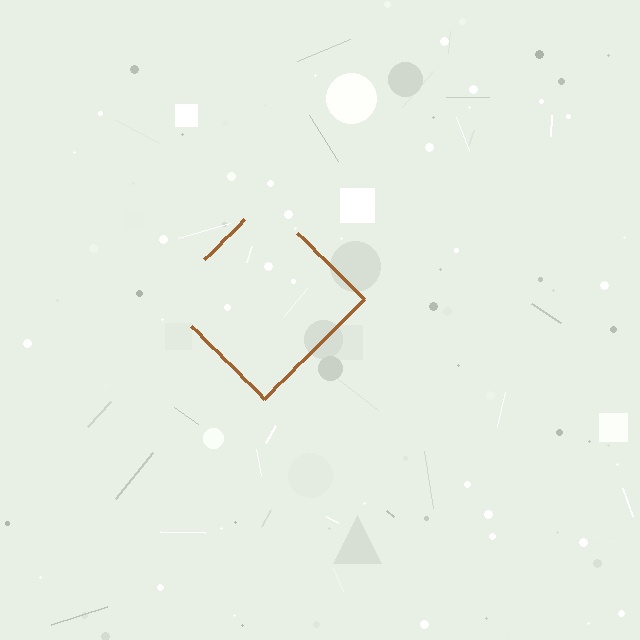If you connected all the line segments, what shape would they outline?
They would outline a diamond.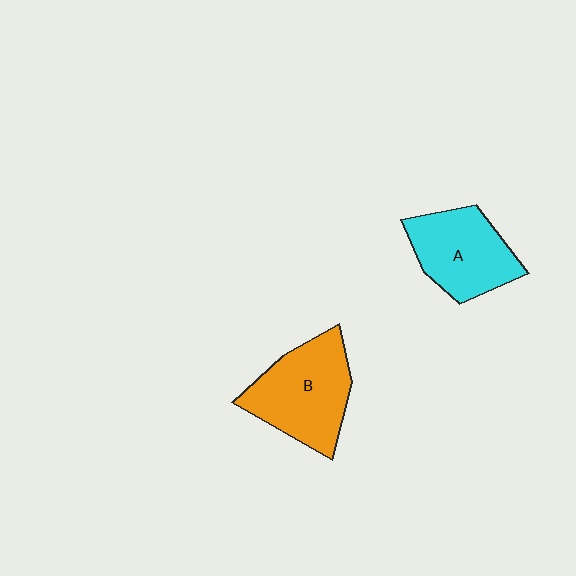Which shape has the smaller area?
Shape A (cyan).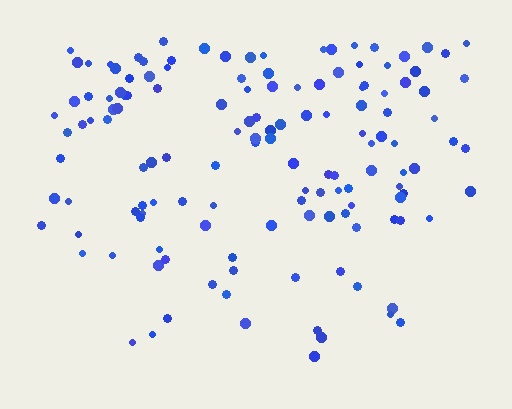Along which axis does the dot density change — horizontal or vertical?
Vertical.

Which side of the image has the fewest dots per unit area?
The bottom.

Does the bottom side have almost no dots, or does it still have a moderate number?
Still a moderate number, just noticeably fewer than the top.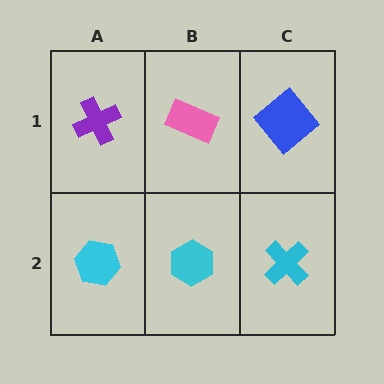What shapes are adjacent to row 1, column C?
A cyan cross (row 2, column C), a pink rectangle (row 1, column B).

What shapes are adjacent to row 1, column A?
A cyan hexagon (row 2, column A), a pink rectangle (row 1, column B).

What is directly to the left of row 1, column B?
A purple cross.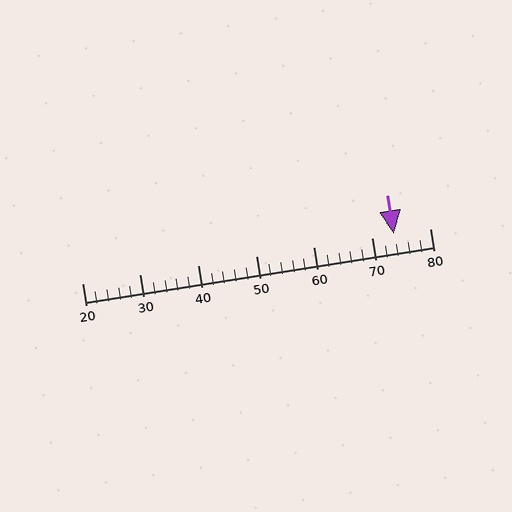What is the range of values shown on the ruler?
The ruler shows values from 20 to 80.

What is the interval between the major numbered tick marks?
The major tick marks are spaced 10 units apart.